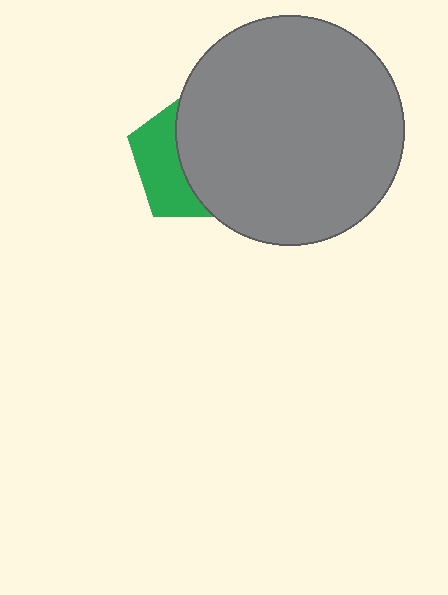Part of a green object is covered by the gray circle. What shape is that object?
It is a pentagon.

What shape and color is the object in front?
The object in front is a gray circle.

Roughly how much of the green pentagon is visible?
A small part of it is visible (roughly 38%).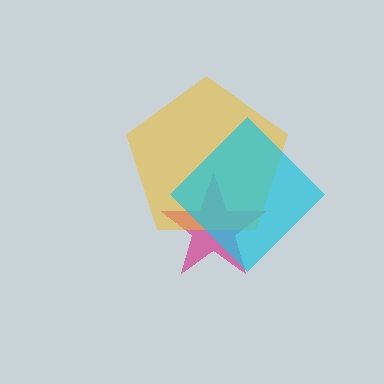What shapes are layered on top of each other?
The layered shapes are: a magenta star, a yellow pentagon, a cyan diamond.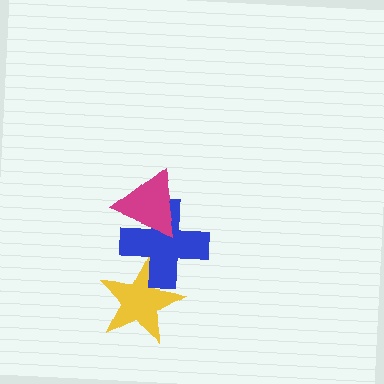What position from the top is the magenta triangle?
The magenta triangle is 1st from the top.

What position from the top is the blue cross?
The blue cross is 2nd from the top.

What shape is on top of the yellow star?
The blue cross is on top of the yellow star.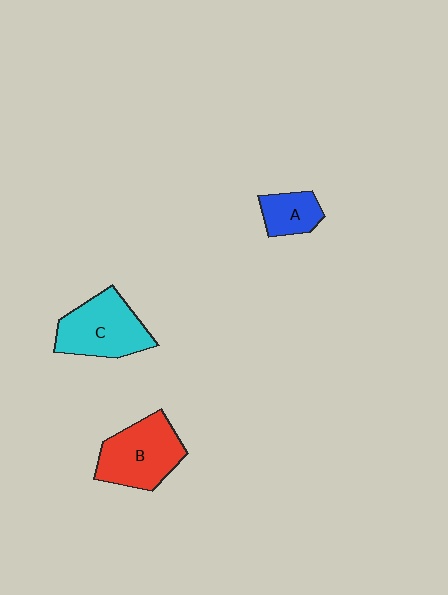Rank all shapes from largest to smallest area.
From largest to smallest: B (red), C (cyan), A (blue).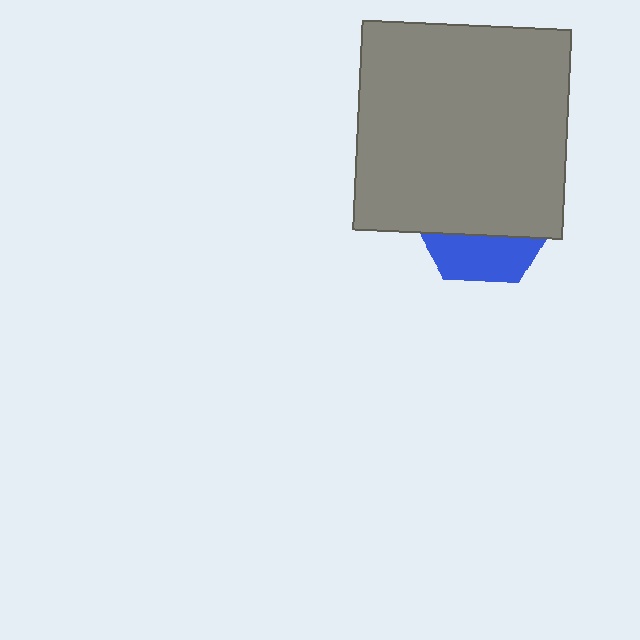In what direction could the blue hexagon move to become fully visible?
The blue hexagon could move down. That would shift it out from behind the gray square entirely.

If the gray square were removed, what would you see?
You would see the complete blue hexagon.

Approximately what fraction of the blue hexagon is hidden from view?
Roughly 70% of the blue hexagon is hidden behind the gray square.